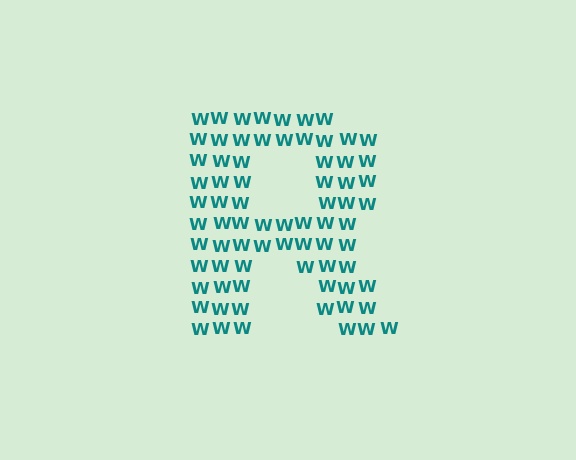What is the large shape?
The large shape is the letter R.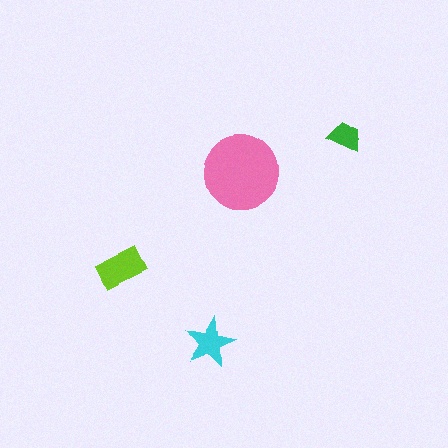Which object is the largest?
The pink circle.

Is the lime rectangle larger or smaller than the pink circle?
Smaller.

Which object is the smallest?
The green trapezoid.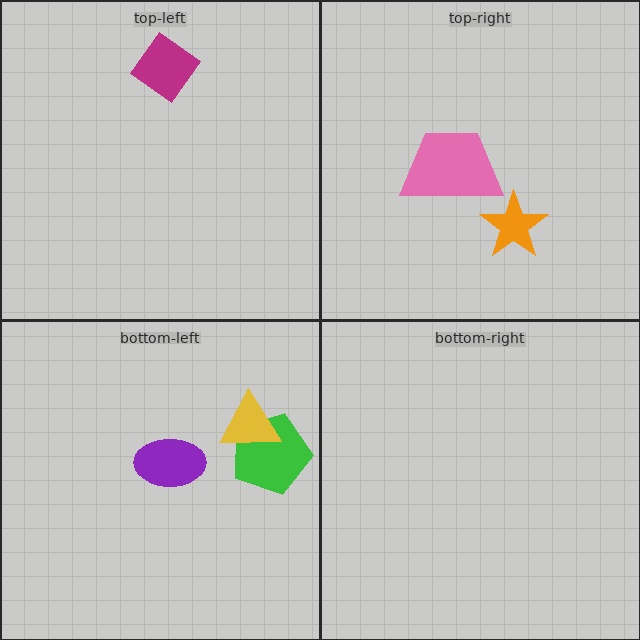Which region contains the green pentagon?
The bottom-left region.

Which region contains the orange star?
The top-right region.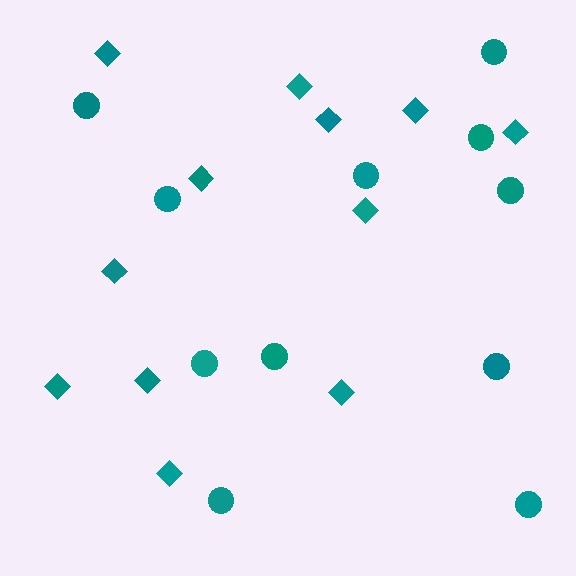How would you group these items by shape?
There are 2 groups: one group of circles (11) and one group of diamonds (12).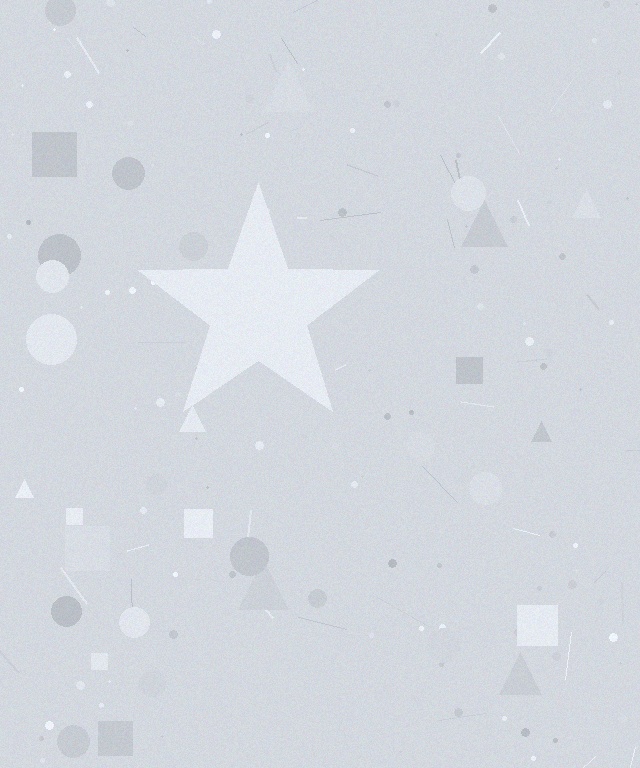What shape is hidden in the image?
A star is hidden in the image.